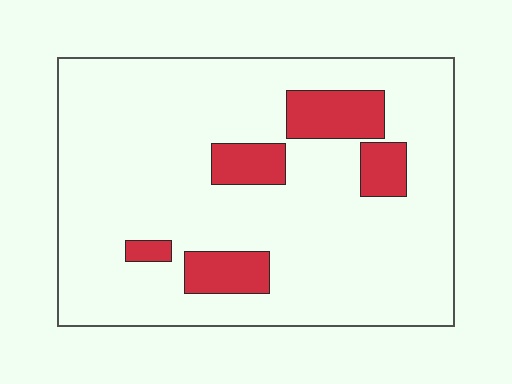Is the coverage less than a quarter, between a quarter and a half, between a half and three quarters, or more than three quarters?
Less than a quarter.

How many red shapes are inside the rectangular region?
5.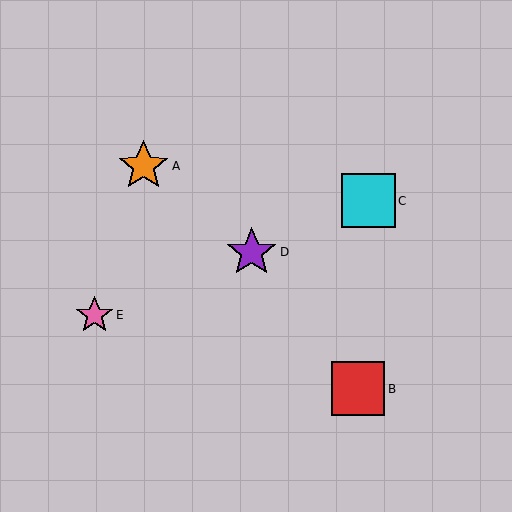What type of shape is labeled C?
Shape C is a cyan square.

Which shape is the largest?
The red square (labeled B) is the largest.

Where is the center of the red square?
The center of the red square is at (358, 389).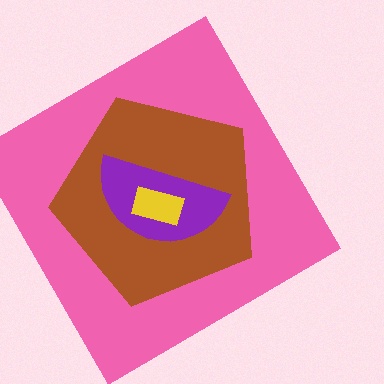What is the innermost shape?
The yellow rectangle.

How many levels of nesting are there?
4.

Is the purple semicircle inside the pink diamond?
Yes.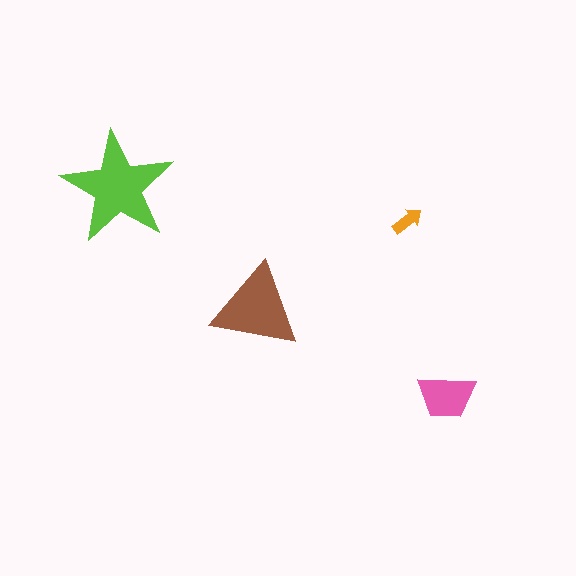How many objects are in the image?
There are 4 objects in the image.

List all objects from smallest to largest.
The orange arrow, the pink trapezoid, the brown triangle, the lime star.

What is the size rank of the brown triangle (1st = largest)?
2nd.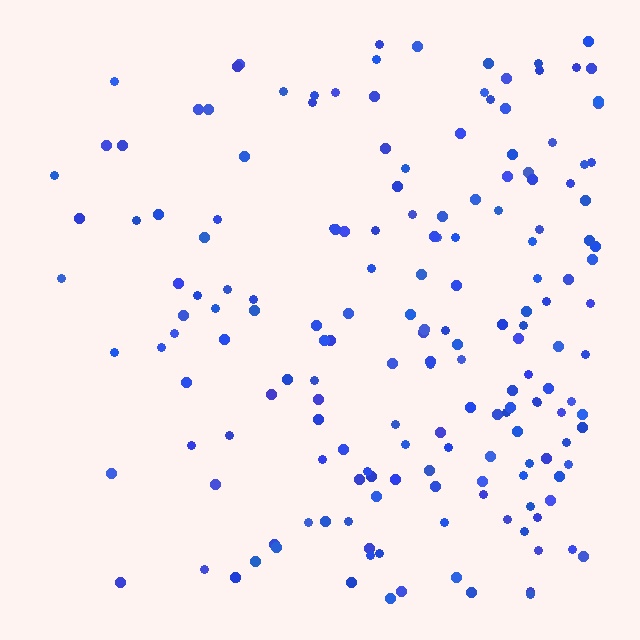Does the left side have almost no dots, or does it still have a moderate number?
Still a moderate number, just noticeably fewer than the right.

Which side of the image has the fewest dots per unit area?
The left.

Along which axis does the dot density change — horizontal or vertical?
Horizontal.